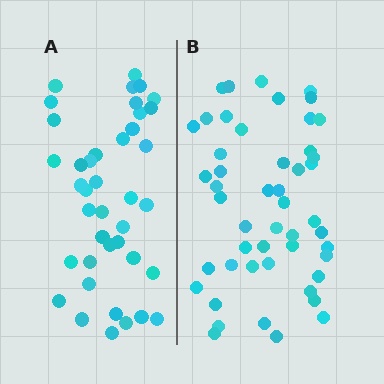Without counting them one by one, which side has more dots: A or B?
Region B (the right region) has more dots.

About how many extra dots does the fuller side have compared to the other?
Region B has roughly 8 or so more dots than region A.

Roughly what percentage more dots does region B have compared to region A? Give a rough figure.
About 20% more.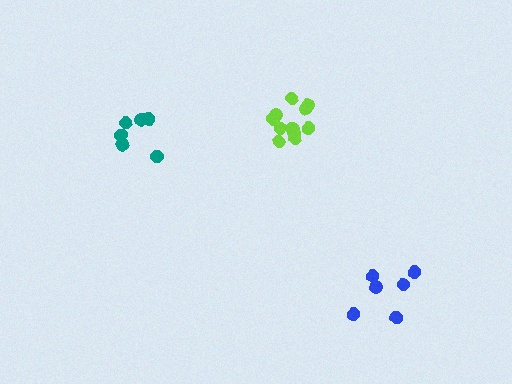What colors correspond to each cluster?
The clusters are colored: lime, blue, teal.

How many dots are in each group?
Group 1: 12 dots, Group 2: 6 dots, Group 3: 6 dots (24 total).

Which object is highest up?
The lime cluster is topmost.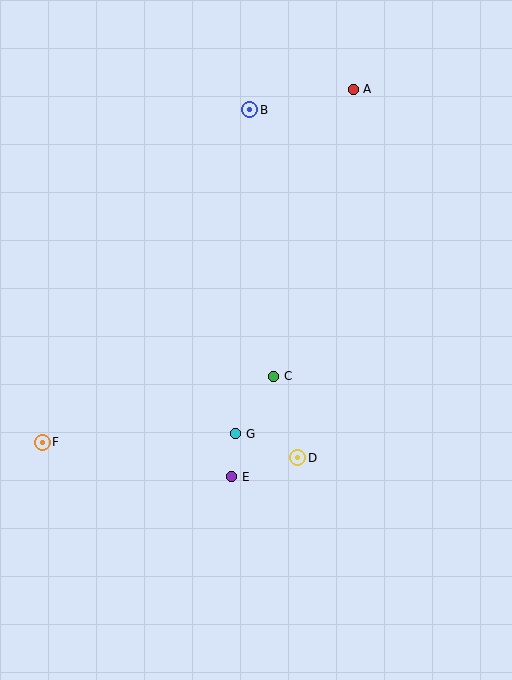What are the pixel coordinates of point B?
Point B is at (250, 110).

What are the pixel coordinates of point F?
Point F is at (42, 442).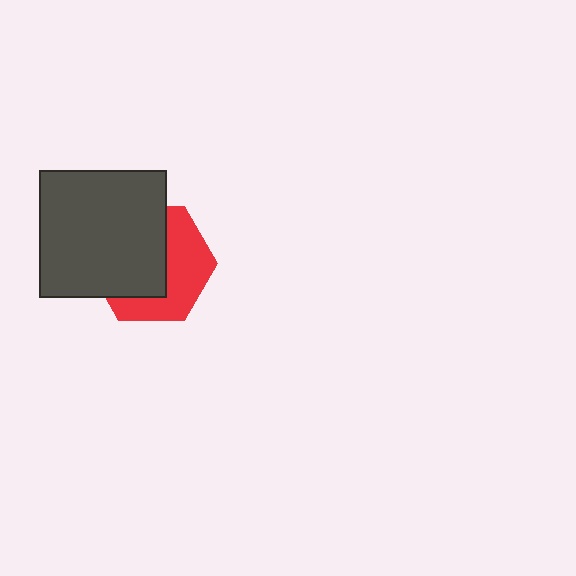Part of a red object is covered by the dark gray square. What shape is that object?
It is a hexagon.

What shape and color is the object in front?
The object in front is a dark gray square.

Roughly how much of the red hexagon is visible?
About half of it is visible (roughly 46%).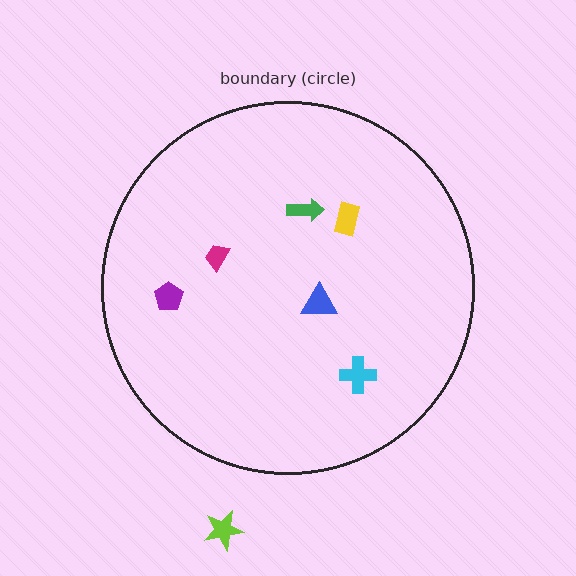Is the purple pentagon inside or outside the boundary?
Inside.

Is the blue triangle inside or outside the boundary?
Inside.